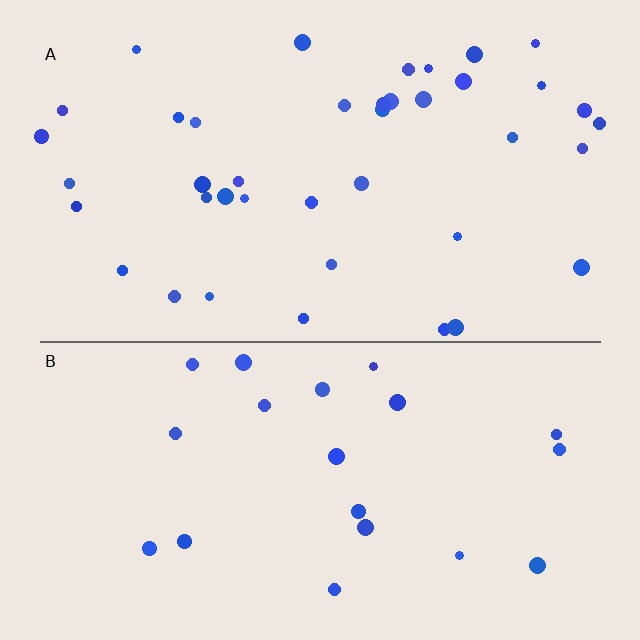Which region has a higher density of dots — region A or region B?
A (the top).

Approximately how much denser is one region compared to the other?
Approximately 2.0× — region A over region B.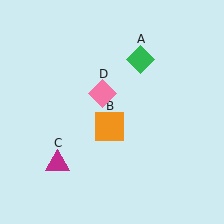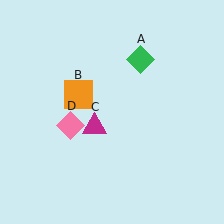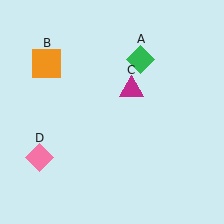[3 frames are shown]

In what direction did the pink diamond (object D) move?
The pink diamond (object D) moved down and to the left.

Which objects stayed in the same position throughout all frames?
Green diamond (object A) remained stationary.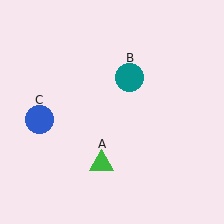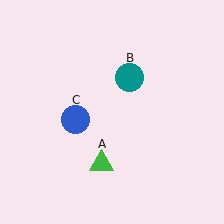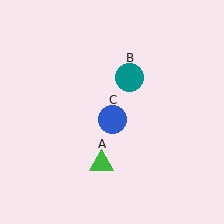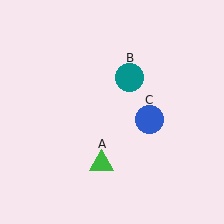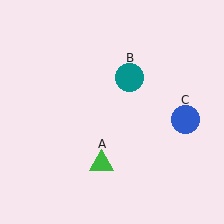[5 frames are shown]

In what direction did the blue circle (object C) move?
The blue circle (object C) moved right.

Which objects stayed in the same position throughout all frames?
Green triangle (object A) and teal circle (object B) remained stationary.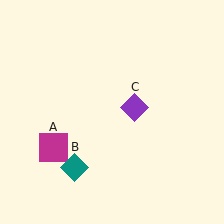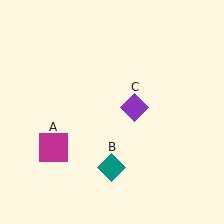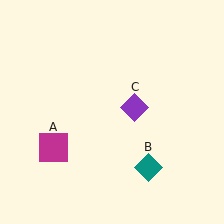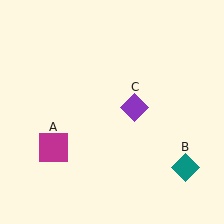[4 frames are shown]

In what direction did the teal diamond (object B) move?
The teal diamond (object B) moved right.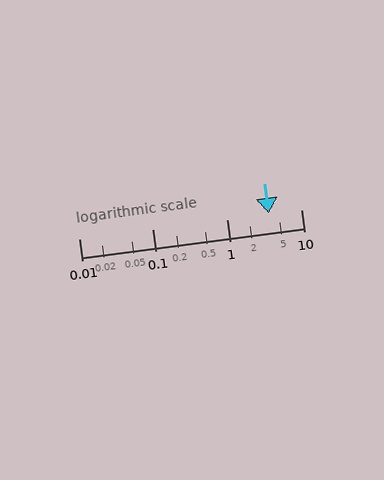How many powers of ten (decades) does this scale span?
The scale spans 3 decades, from 0.01 to 10.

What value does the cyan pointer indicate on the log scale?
The pointer indicates approximately 3.7.